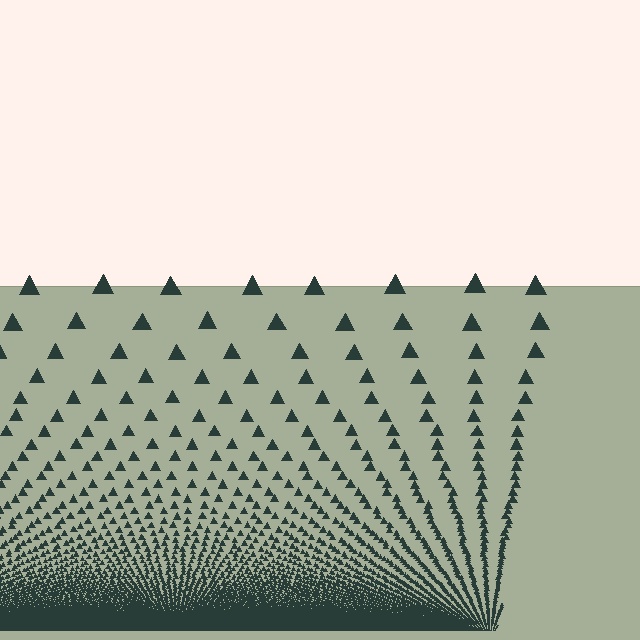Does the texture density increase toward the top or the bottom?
Density increases toward the bottom.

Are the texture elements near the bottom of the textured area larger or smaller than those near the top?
Smaller. The gradient is inverted — elements near the bottom are smaller and denser.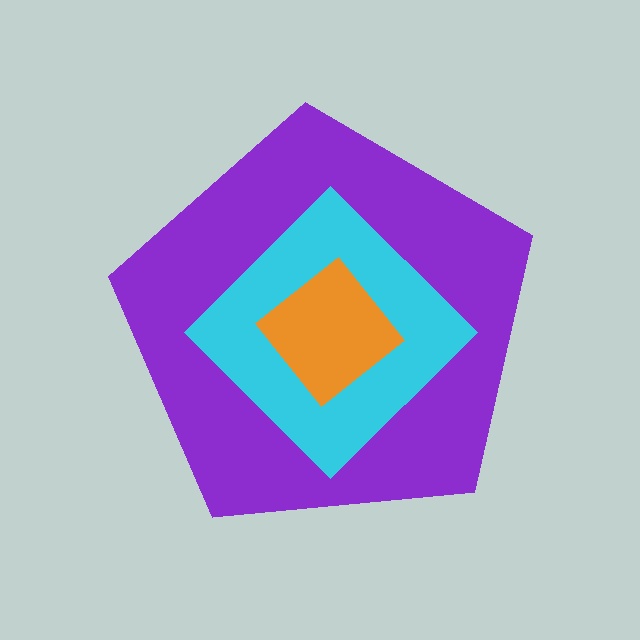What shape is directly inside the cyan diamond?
The orange diamond.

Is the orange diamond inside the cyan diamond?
Yes.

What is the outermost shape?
The purple pentagon.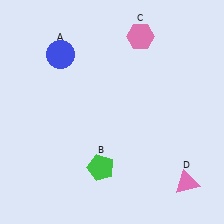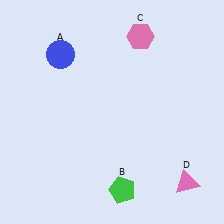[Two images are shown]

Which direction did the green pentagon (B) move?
The green pentagon (B) moved down.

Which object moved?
The green pentagon (B) moved down.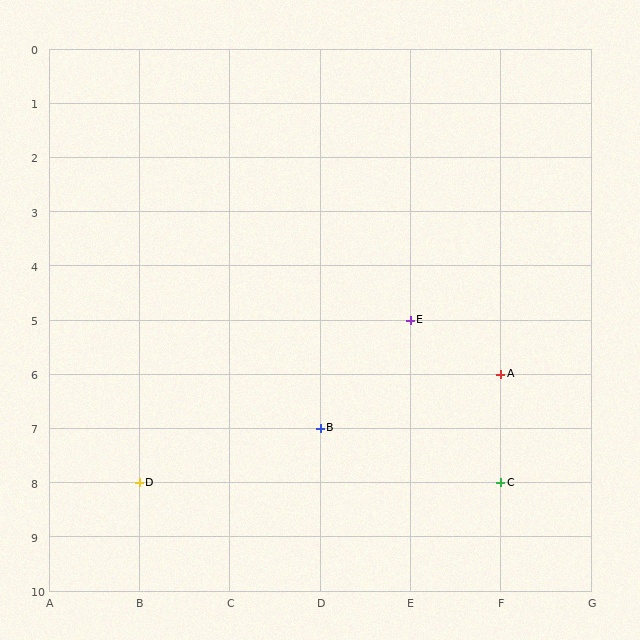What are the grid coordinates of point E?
Point E is at grid coordinates (E, 5).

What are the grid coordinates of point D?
Point D is at grid coordinates (B, 8).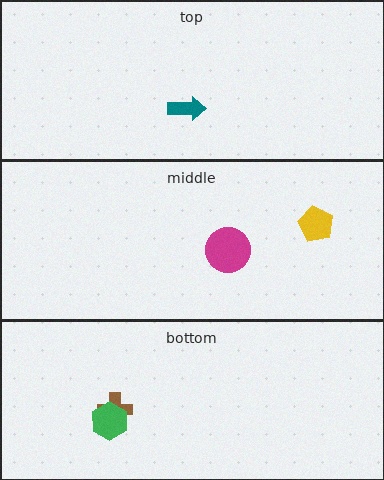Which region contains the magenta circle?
The middle region.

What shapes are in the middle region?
The magenta circle, the yellow pentagon.